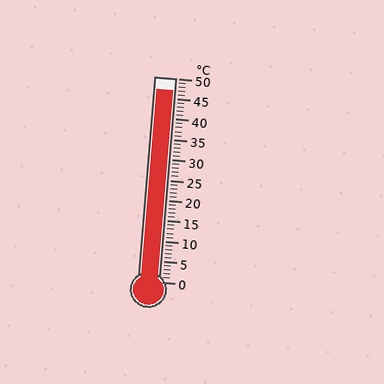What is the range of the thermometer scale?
The thermometer scale ranges from 0°C to 50°C.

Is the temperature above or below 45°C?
The temperature is above 45°C.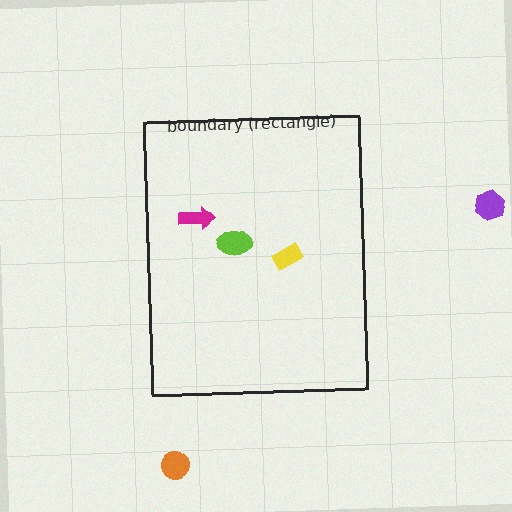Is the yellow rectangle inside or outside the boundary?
Inside.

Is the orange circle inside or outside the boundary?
Outside.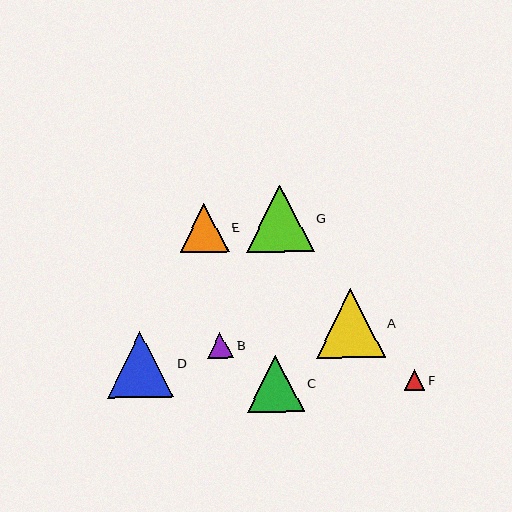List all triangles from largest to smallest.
From largest to smallest: A, G, D, C, E, B, F.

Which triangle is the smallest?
Triangle F is the smallest with a size of approximately 21 pixels.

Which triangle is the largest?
Triangle A is the largest with a size of approximately 69 pixels.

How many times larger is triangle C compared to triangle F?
Triangle C is approximately 2.8 times the size of triangle F.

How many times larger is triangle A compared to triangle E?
Triangle A is approximately 1.4 times the size of triangle E.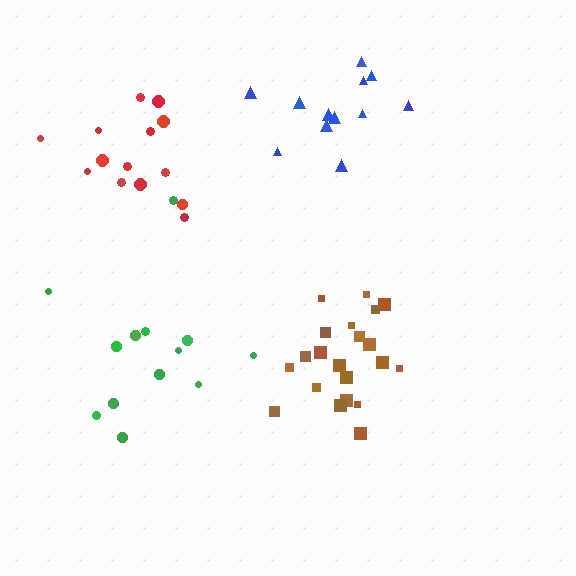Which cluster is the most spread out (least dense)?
Green.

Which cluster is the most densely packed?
Brown.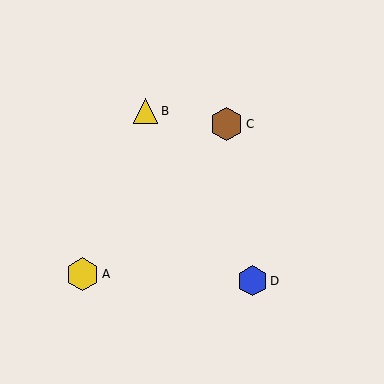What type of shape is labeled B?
Shape B is a yellow triangle.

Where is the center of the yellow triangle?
The center of the yellow triangle is at (146, 111).